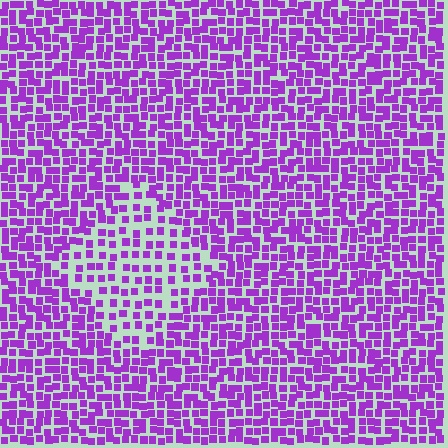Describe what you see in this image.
The image contains small purple elements arranged at two different densities. A diamond-shaped region is visible where the elements are less densely packed than the surrounding area.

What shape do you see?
I see a diamond.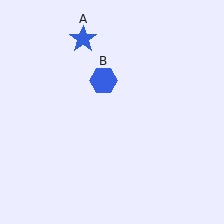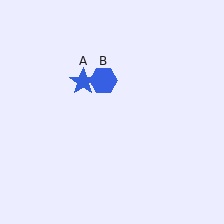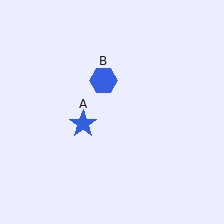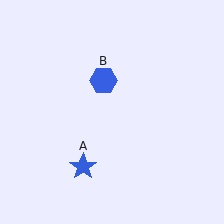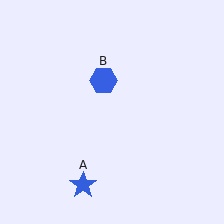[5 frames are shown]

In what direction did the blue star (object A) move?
The blue star (object A) moved down.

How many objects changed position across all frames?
1 object changed position: blue star (object A).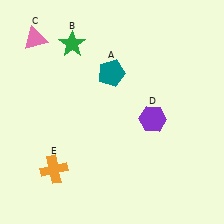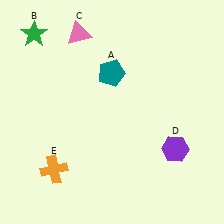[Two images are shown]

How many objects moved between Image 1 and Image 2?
3 objects moved between the two images.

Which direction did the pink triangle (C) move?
The pink triangle (C) moved right.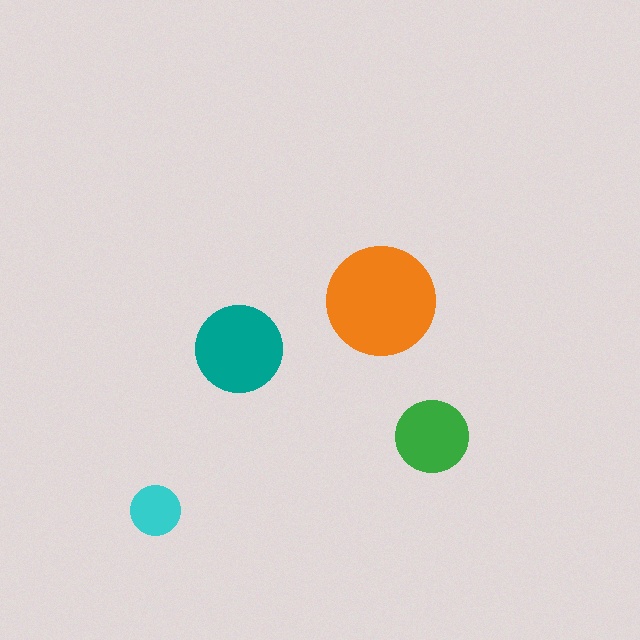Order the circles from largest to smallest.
the orange one, the teal one, the green one, the cyan one.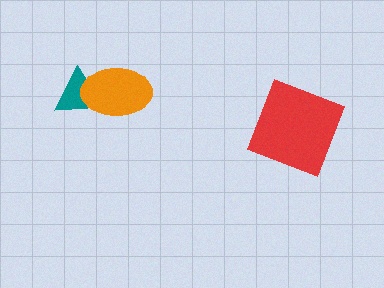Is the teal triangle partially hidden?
Yes, it is partially covered by another shape.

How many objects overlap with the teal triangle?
1 object overlaps with the teal triangle.